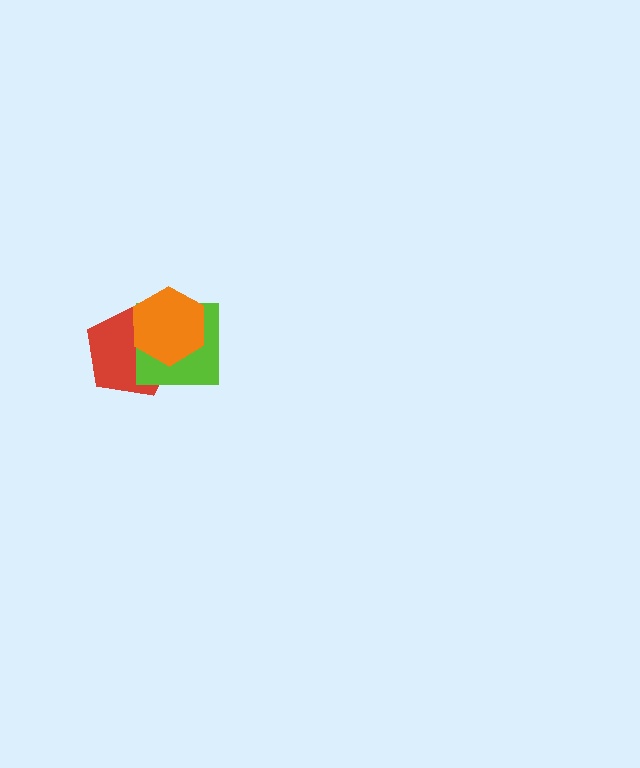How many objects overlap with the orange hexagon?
2 objects overlap with the orange hexagon.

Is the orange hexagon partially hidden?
No, no other shape covers it.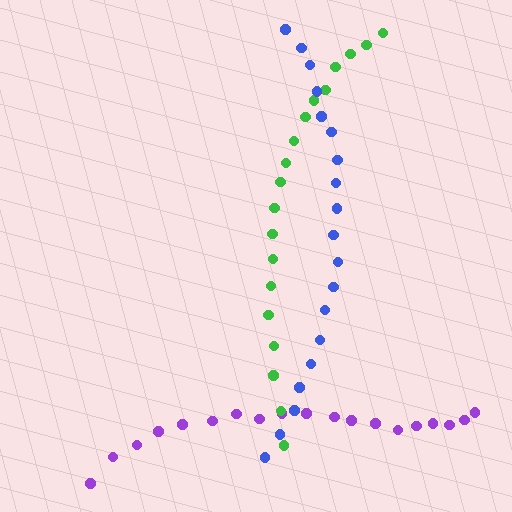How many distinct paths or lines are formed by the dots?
There are 3 distinct paths.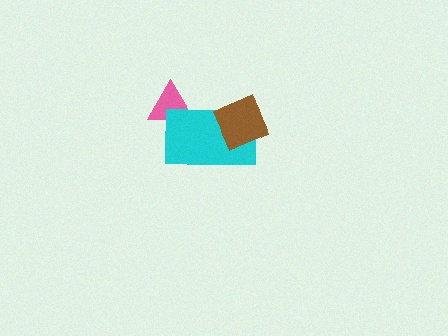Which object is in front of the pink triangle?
The cyan rectangle is in front of the pink triangle.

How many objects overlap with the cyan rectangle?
2 objects overlap with the cyan rectangle.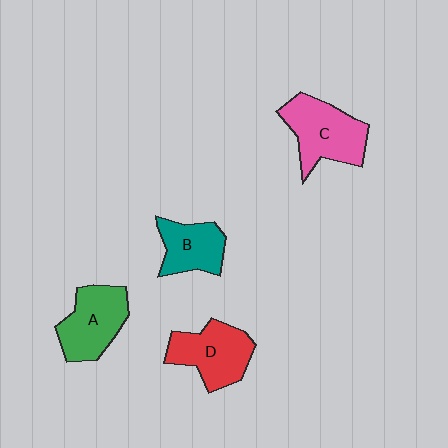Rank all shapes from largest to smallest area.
From largest to smallest: C (pink), D (red), A (green), B (teal).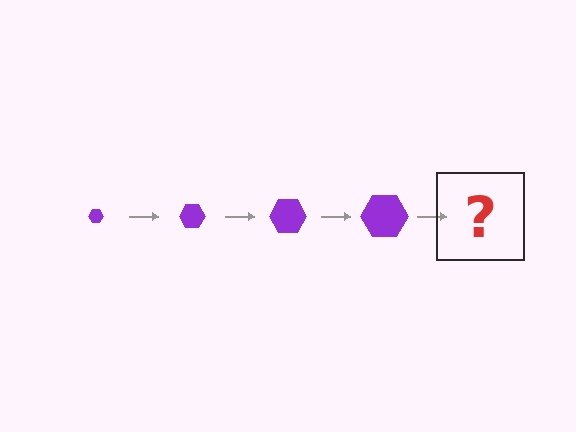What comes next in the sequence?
The next element should be a purple hexagon, larger than the previous one.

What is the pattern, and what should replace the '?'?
The pattern is that the hexagon gets progressively larger each step. The '?' should be a purple hexagon, larger than the previous one.